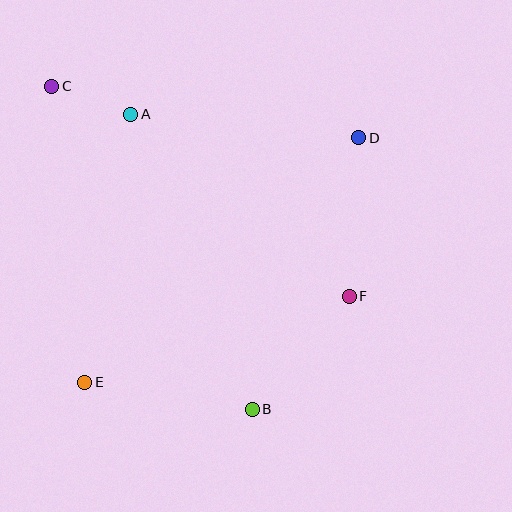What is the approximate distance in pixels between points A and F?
The distance between A and F is approximately 284 pixels.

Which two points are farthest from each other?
Points B and C are farthest from each other.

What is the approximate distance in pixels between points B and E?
The distance between B and E is approximately 169 pixels.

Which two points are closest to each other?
Points A and C are closest to each other.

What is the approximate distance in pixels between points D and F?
The distance between D and F is approximately 159 pixels.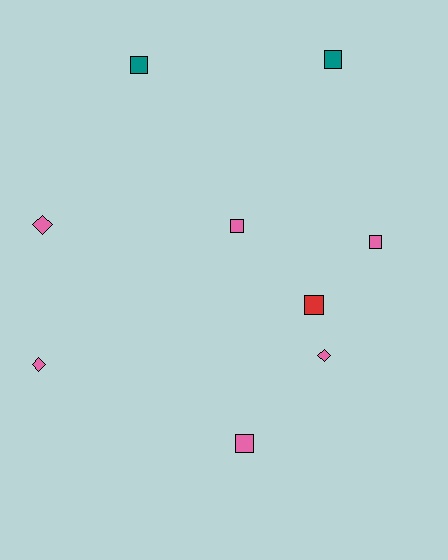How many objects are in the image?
There are 9 objects.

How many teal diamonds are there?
There are no teal diamonds.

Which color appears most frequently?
Pink, with 6 objects.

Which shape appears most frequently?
Square, with 6 objects.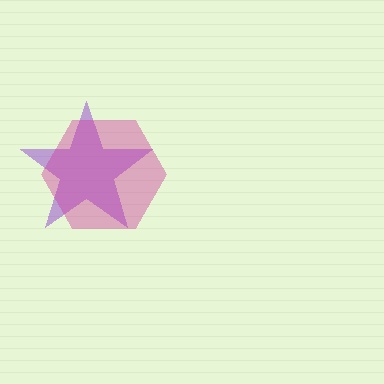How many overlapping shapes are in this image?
There are 2 overlapping shapes in the image.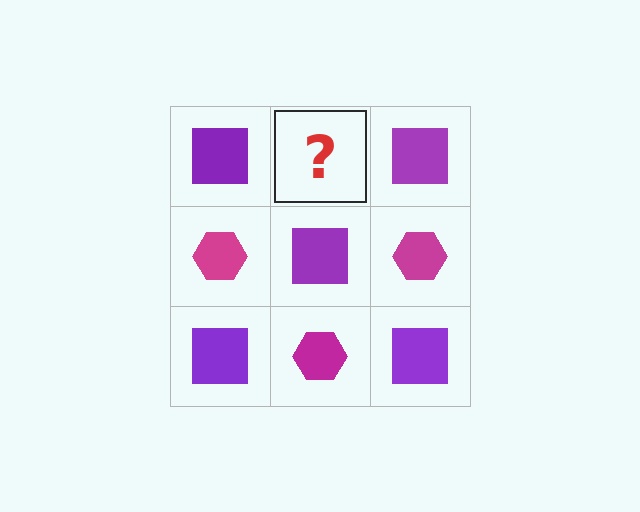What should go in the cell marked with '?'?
The missing cell should contain a magenta hexagon.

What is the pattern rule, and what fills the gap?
The rule is that it alternates purple square and magenta hexagon in a checkerboard pattern. The gap should be filled with a magenta hexagon.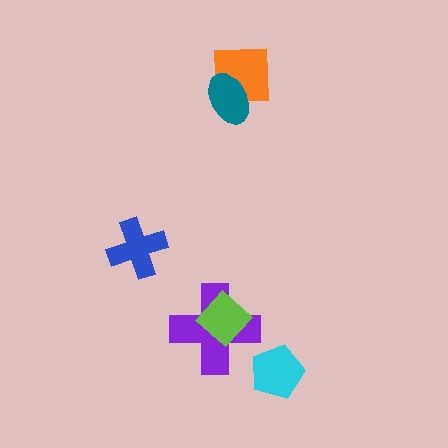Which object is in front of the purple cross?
The lime diamond is in front of the purple cross.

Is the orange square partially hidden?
Yes, it is partially covered by another shape.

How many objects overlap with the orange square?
1 object overlaps with the orange square.